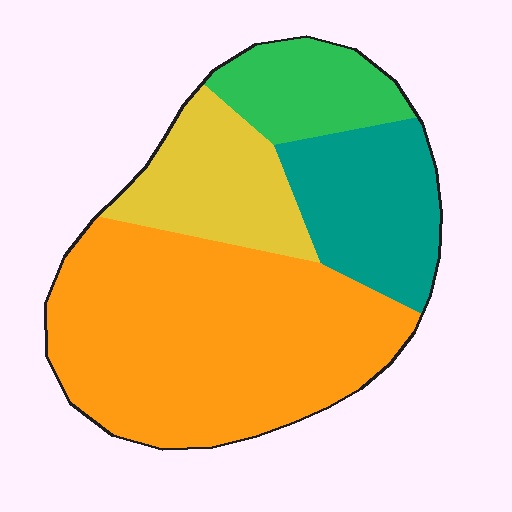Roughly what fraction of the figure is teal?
Teal takes up about one fifth (1/5) of the figure.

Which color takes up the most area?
Orange, at roughly 50%.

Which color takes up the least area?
Green, at roughly 15%.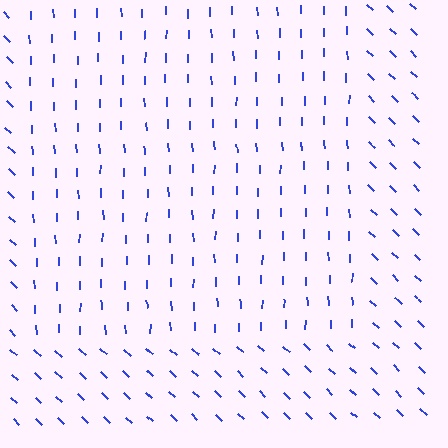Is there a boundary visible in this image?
Yes, there is a texture boundary formed by a change in line orientation.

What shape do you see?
I see a rectangle.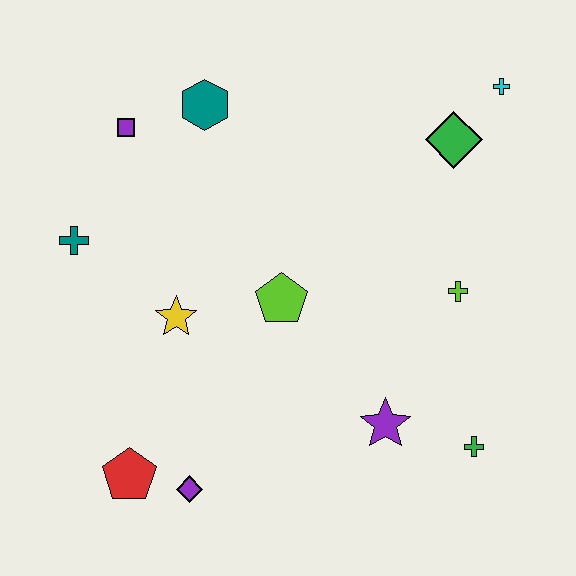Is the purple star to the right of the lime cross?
No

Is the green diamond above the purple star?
Yes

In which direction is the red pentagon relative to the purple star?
The red pentagon is to the left of the purple star.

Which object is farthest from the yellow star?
The cyan cross is farthest from the yellow star.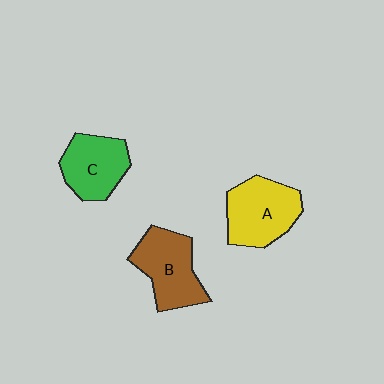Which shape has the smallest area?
Shape C (green).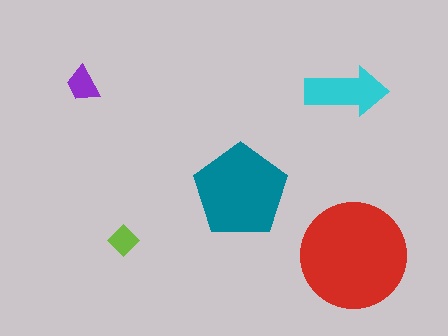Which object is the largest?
The red circle.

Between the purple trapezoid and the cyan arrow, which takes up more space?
The cyan arrow.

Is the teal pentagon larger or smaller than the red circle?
Smaller.